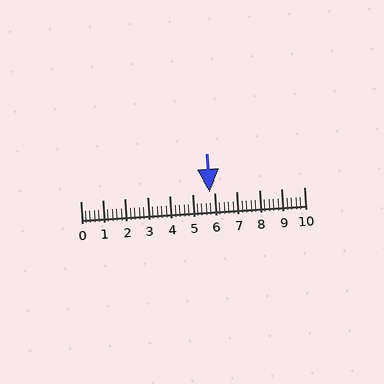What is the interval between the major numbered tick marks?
The major tick marks are spaced 1 units apart.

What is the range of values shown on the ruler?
The ruler shows values from 0 to 10.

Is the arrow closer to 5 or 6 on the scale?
The arrow is closer to 6.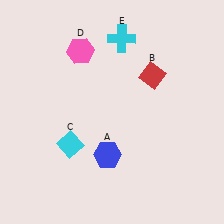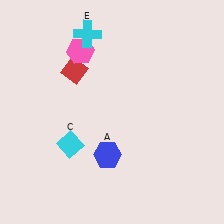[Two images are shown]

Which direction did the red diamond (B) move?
The red diamond (B) moved left.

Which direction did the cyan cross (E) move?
The cyan cross (E) moved left.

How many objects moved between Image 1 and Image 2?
2 objects moved between the two images.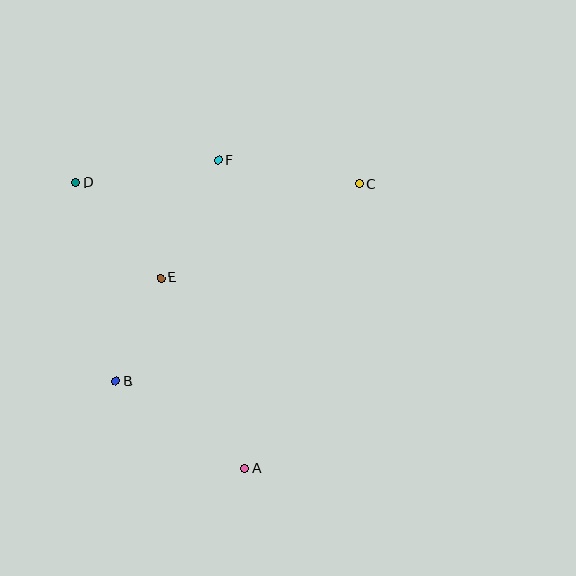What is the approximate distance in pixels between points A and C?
The distance between A and C is approximately 307 pixels.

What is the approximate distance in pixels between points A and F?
The distance between A and F is approximately 309 pixels.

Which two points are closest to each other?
Points B and E are closest to each other.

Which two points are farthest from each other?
Points A and D are farthest from each other.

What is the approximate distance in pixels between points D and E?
The distance between D and E is approximately 128 pixels.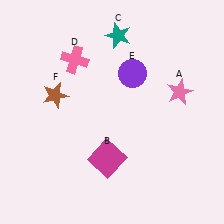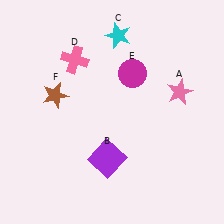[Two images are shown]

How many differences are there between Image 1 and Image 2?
There are 3 differences between the two images.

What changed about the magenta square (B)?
In Image 1, B is magenta. In Image 2, it changed to purple.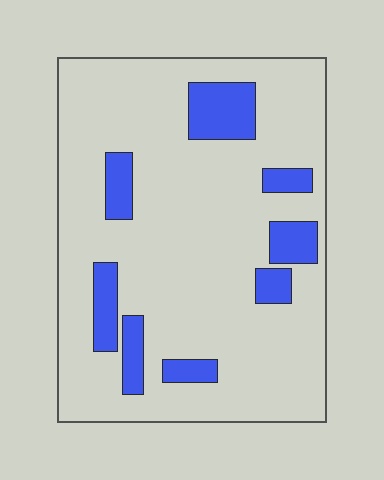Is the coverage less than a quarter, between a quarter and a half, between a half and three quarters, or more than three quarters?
Less than a quarter.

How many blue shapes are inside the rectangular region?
8.